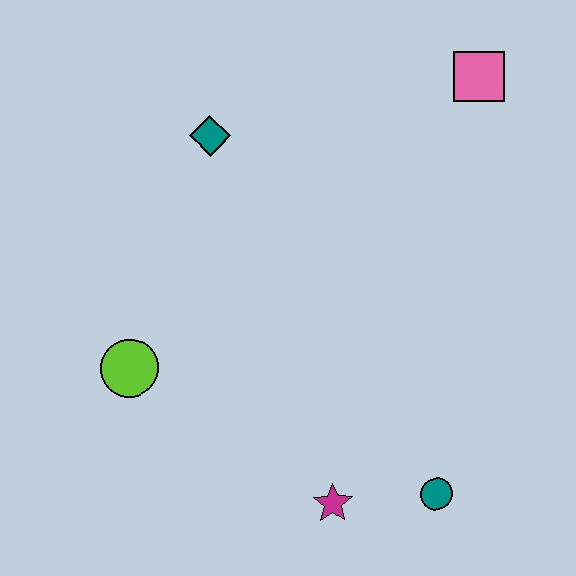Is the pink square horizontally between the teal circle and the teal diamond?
No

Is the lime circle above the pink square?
No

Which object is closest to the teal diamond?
The lime circle is closest to the teal diamond.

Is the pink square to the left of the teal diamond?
No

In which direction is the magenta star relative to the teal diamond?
The magenta star is below the teal diamond.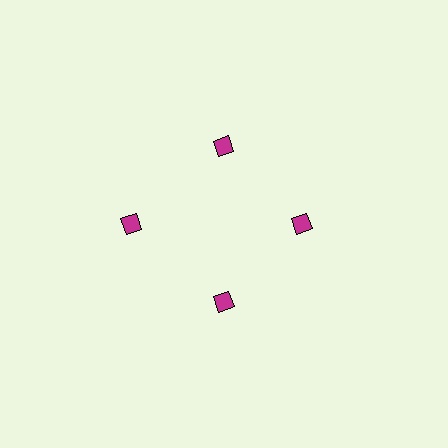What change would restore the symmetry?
The symmetry would be restored by moving it inward, back onto the ring so that all 4 diamonds sit at equal angles and equal distance from the center.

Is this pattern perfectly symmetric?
No. The 4 magenta diamonds are arranged in a ring, but one element near the 9 o'clock position is pushed outward from the center, breaking the 4-fold rotational symmetry.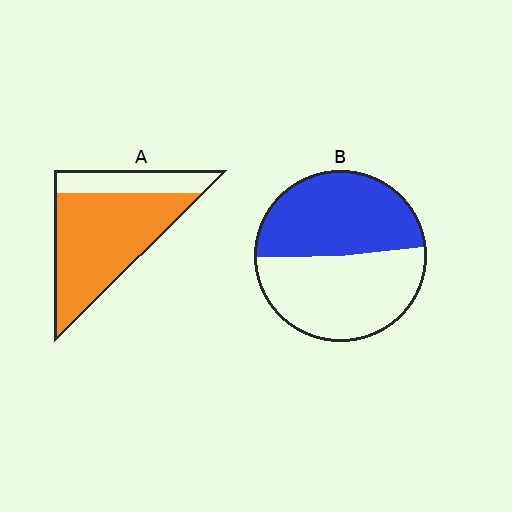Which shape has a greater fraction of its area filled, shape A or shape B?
Shape A.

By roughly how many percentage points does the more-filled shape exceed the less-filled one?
By roughly 25 percentage points (A over B).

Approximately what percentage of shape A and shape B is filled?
A is approximately 75% and B is approximately 50%.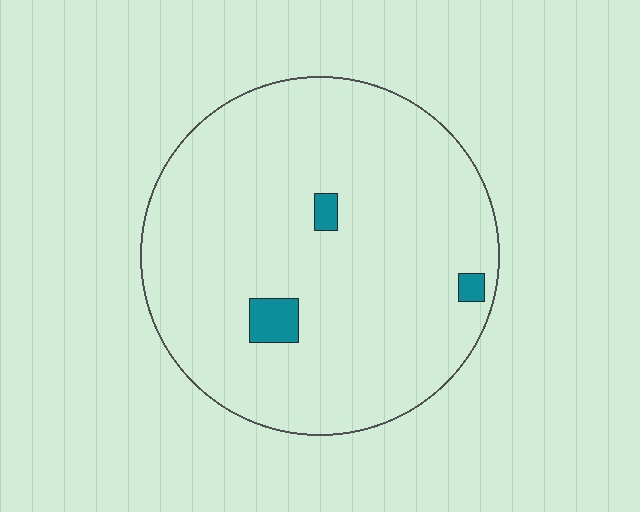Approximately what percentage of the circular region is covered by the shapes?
Approximately 5%.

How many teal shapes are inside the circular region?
3.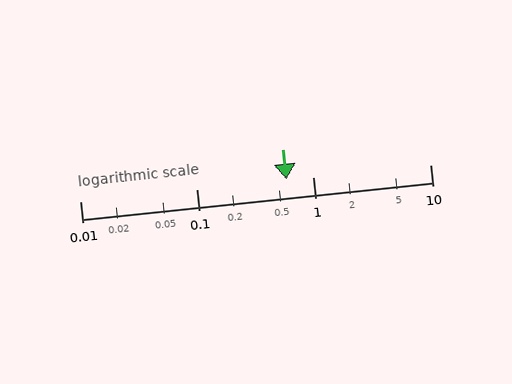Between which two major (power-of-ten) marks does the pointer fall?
The pointer is between 0.1 and 1.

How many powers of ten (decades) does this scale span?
The scale spans 3 decades, from 0.01 to 10.